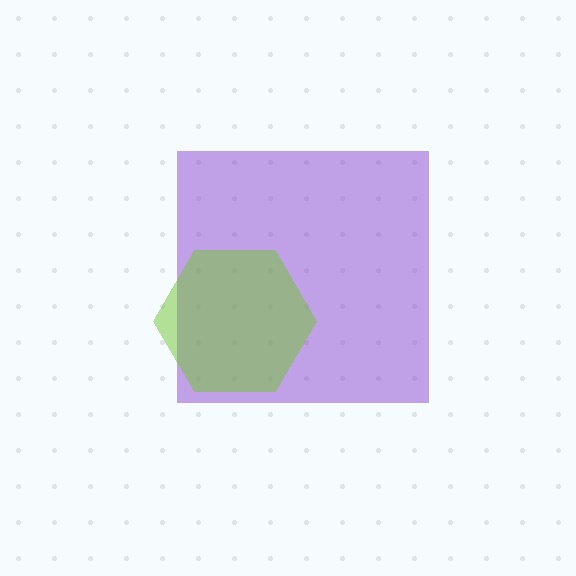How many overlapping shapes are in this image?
There are 2 overlapping shapes in the image.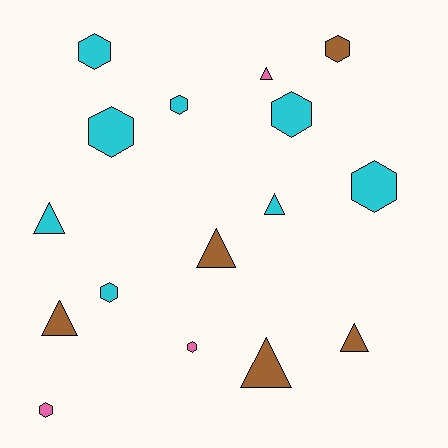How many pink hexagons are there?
There are 2 pink hexagons.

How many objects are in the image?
There are 16 objects.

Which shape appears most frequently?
Hexagon, with 9 objects.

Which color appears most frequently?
Cyan, with 8 objects.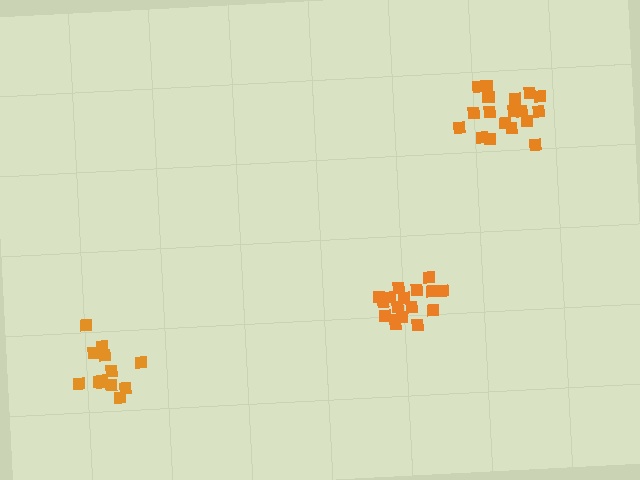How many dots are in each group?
Group 1: 17 dots, Group 2: 13 dots, Group 3: 19 dots (49 total).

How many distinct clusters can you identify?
There are 3 distinct clusters.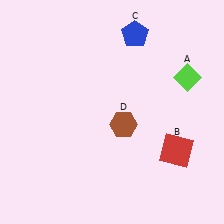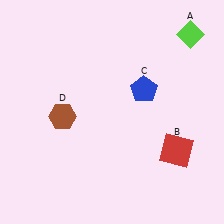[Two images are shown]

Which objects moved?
The objects that moved are: the lime diamond (A), the blue pentagon (C), the brown hexagon (D).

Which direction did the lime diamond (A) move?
The lime diamond (A) moved up.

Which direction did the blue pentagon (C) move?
The blue pentagon (C) moved down.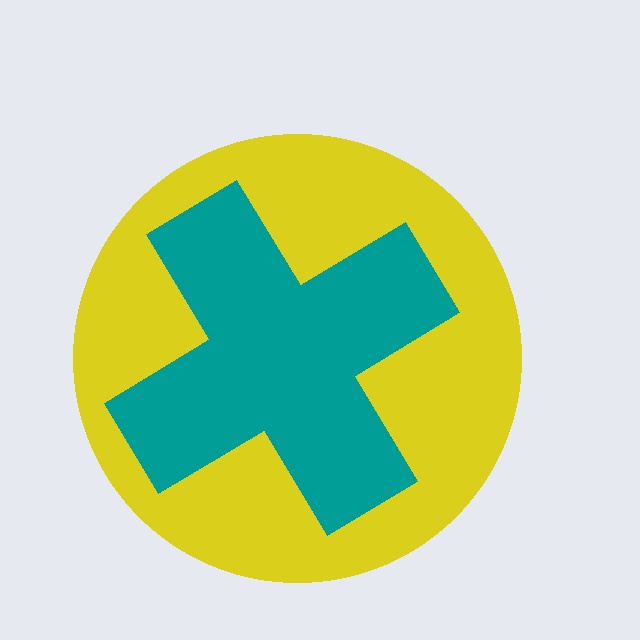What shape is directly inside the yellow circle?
The teal cross.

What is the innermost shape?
The teal cross.